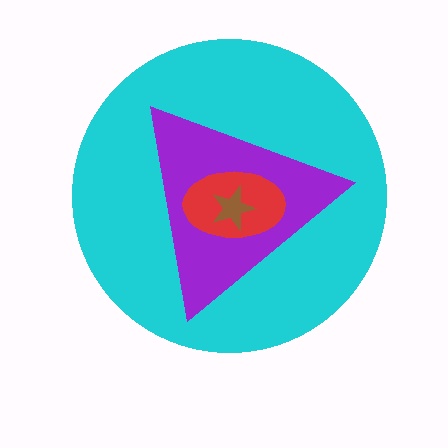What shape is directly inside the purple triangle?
The red ellipse.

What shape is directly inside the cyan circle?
The purple triangle.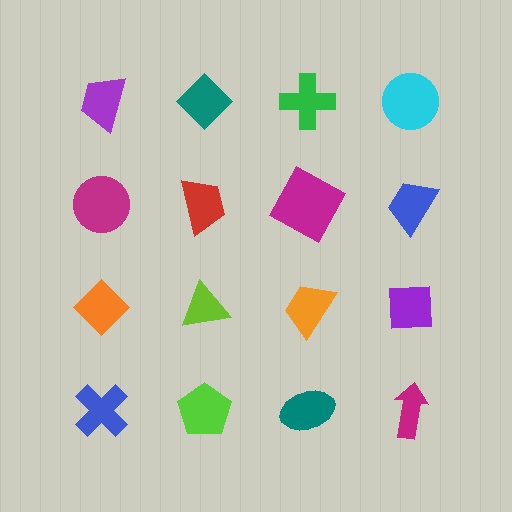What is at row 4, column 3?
A teal ellipse.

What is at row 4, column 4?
A magenta arrow.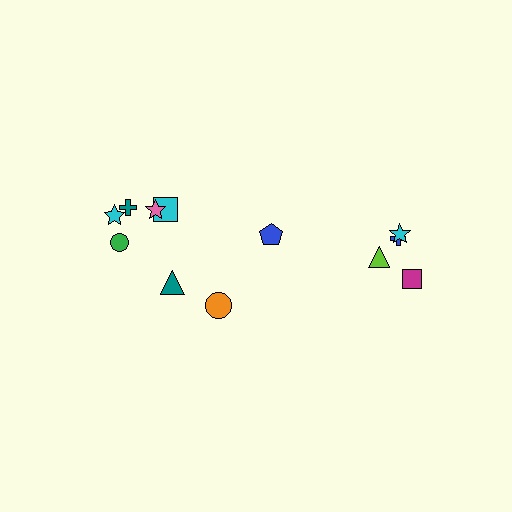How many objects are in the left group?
There are 7 objects.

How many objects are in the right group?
There are 5 objects.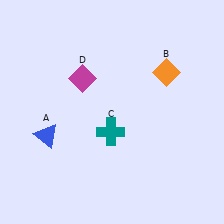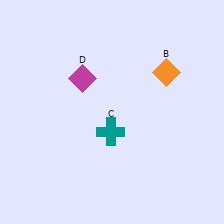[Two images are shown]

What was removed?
The blue triangle (A) was removed in Image 2.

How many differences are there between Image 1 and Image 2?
There is 1 difference between the two images.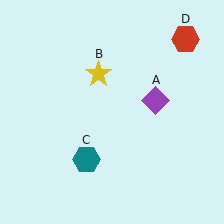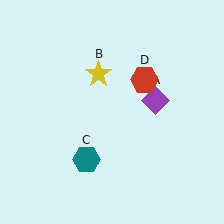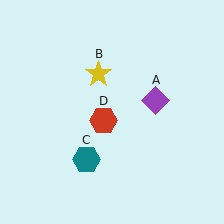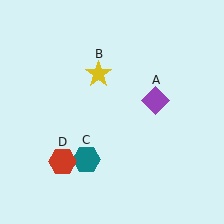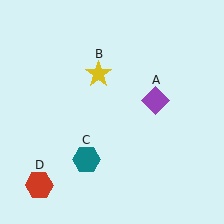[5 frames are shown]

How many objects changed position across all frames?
1 object changed position: red hexagon (object D).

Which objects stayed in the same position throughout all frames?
Purple diamond (object A) and yellow star (object B) and teal hexagon (object C) remained stationary.